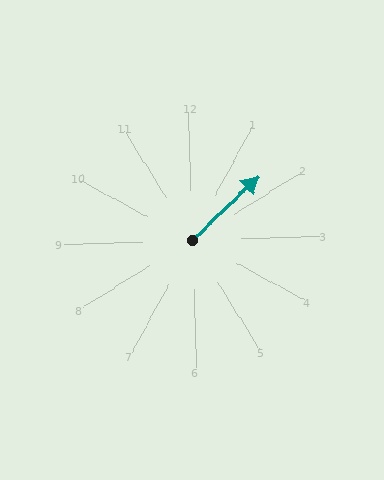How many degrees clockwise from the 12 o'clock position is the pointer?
Approximately 48 degrees.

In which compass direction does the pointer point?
Northeast.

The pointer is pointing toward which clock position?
Roughly 2 o'clock.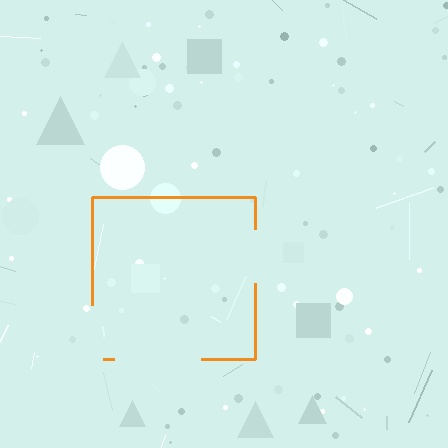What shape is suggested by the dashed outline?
The dashed outline suggests a square.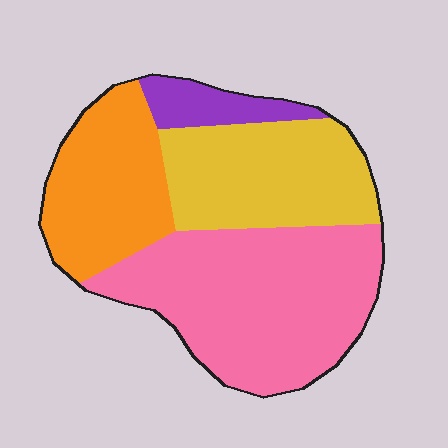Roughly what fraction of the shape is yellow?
Yellow covers 27% of the shape.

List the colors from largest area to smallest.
From largest to smallest: pink, yellow, orange, purple.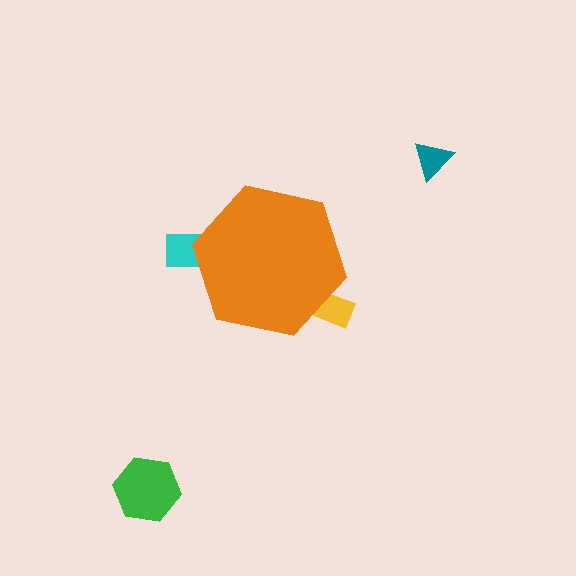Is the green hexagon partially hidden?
No, the green hexagon is fully visible.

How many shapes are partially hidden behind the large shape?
2 shapes are partially hidden.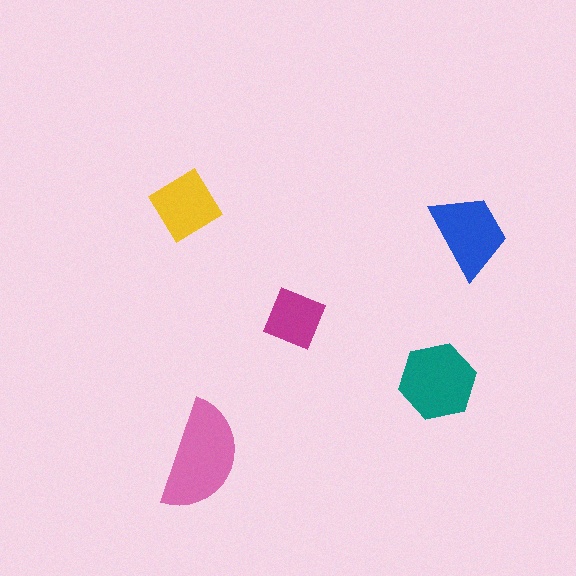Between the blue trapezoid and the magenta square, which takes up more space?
The blue trapezoid.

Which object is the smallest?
The magenta square.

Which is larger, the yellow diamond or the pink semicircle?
The pink semicircle.